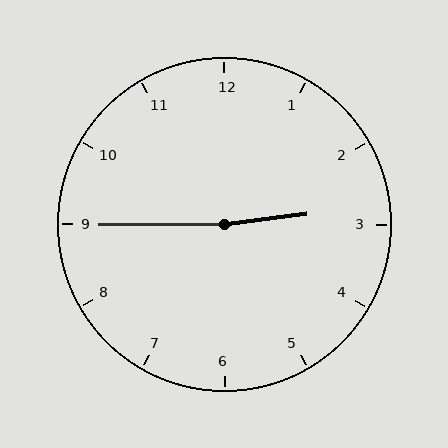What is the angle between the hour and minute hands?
Approximately 172 degrees.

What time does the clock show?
2:45.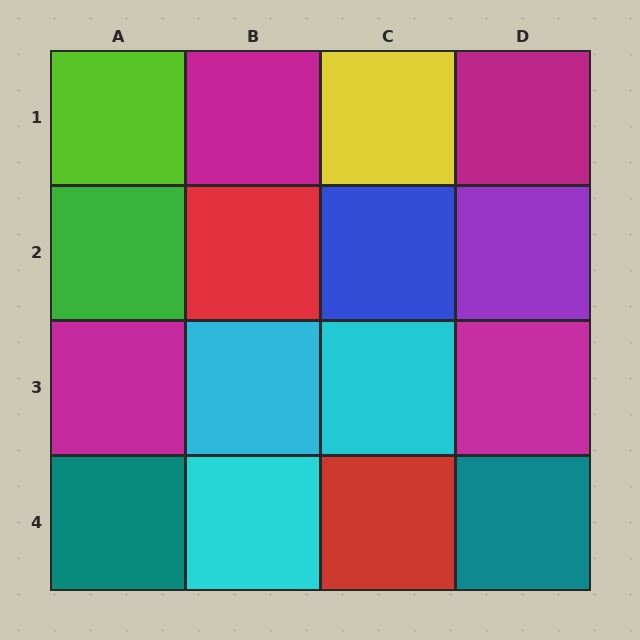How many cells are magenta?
4 cells are magenta.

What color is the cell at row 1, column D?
Magenta.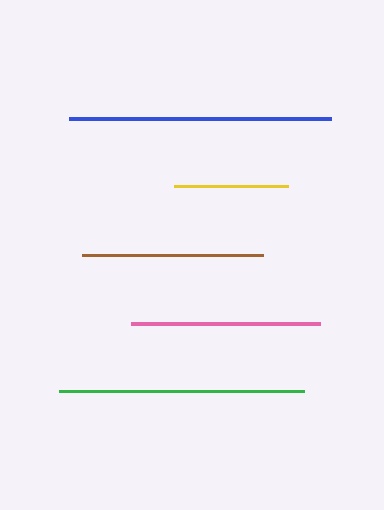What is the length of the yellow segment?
The yellow segment is approximately 114 pixels long.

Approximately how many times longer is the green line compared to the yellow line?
The green line is approximately 2.1 times the length of the yellow line.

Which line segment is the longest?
The blue line is the longest at approximately 262 pixels.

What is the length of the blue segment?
The blue segment is approximately 262 pixels long.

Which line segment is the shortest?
The yellow line is the shortest at approximately 114 pixels.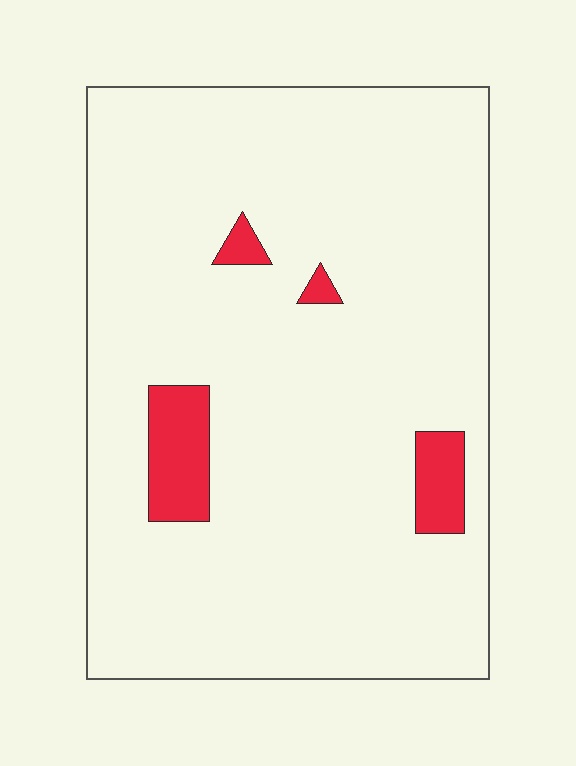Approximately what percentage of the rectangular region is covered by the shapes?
Approximately 5%.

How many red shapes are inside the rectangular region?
4.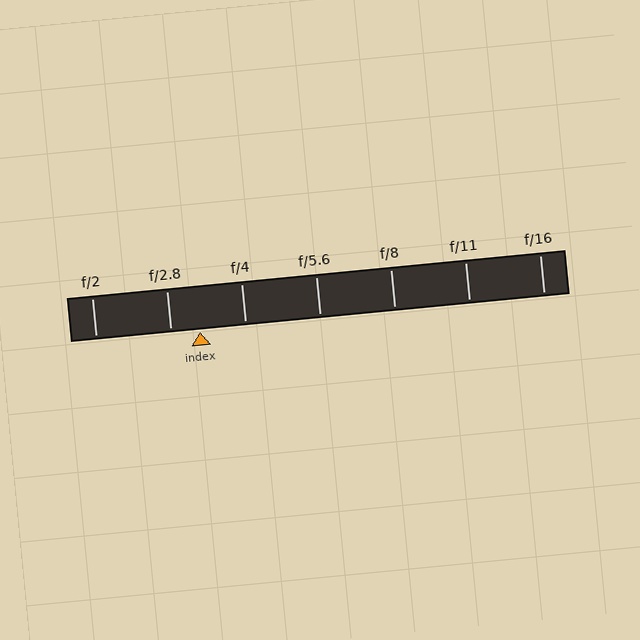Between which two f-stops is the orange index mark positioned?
The index mark is between f/2.8 and f/4.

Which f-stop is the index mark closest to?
The index mark is closest to f/2.8.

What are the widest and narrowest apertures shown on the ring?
The widest aperture shown is f/2 and the narrowest is f/16.